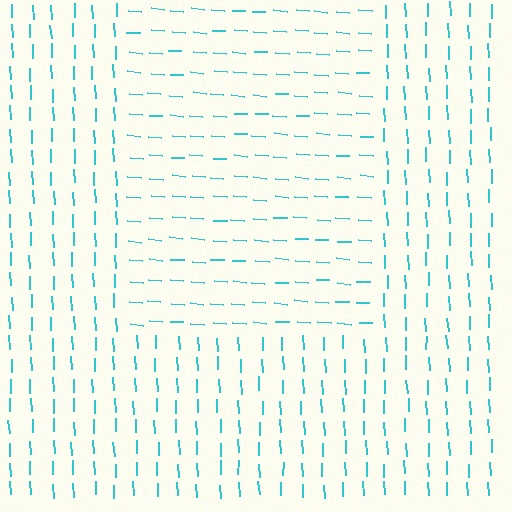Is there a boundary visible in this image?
Yes, there is a texture boundary formed by a change in line orientation.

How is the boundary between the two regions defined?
The boundary is defined purely by a change in line orientation (approximately 83 degrees difference). All lines are the same color and thickness.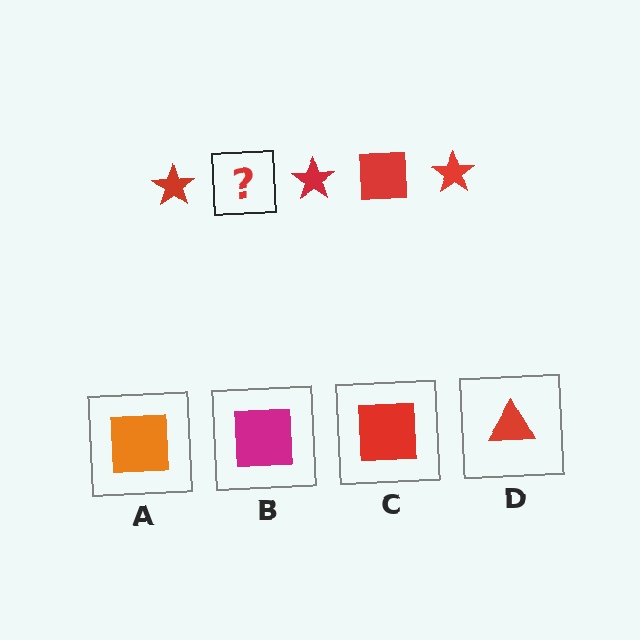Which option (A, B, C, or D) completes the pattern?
C.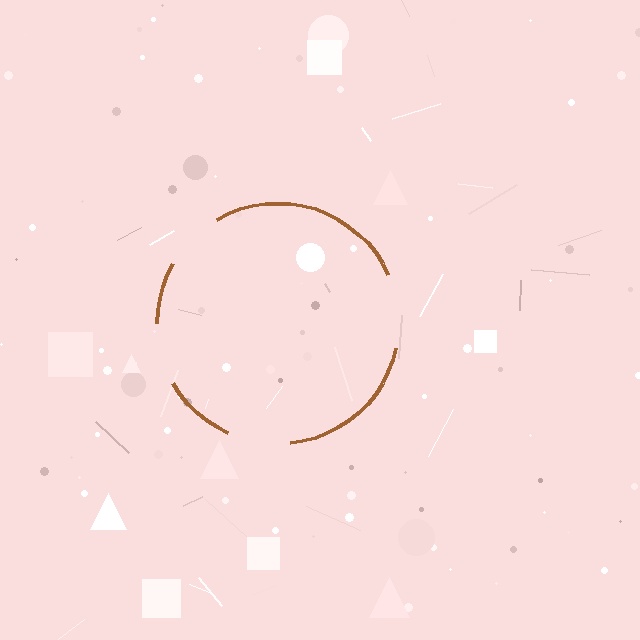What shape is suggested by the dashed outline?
The dashed outline suggests a circle.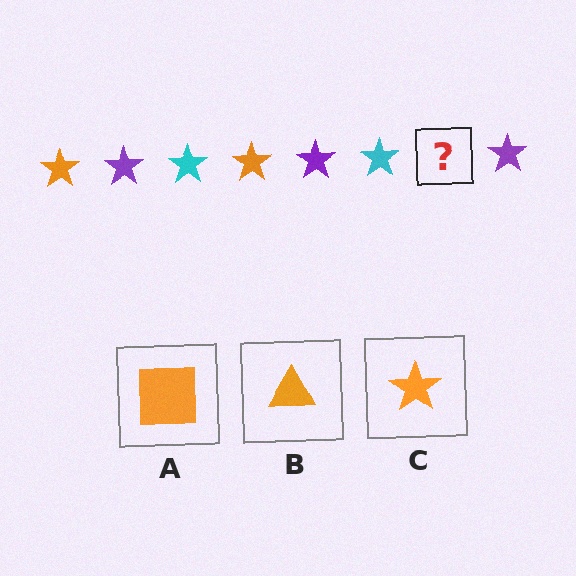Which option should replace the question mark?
Option C.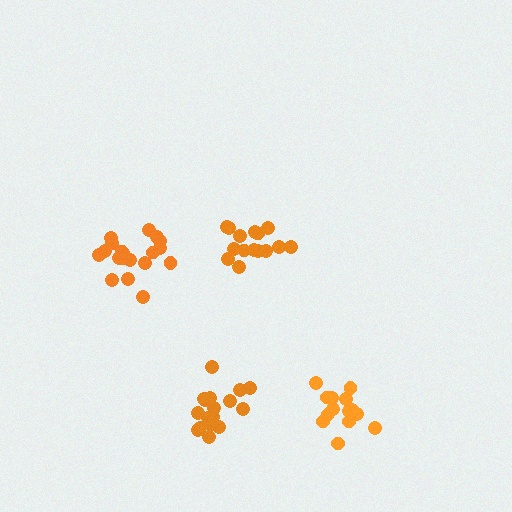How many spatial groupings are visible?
There are 4 spatial groupings.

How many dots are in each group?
Group 1: 14 dots, Group 2: 15 dots, Group 3: 17 dots, Group 4: 19 dots (65 total).